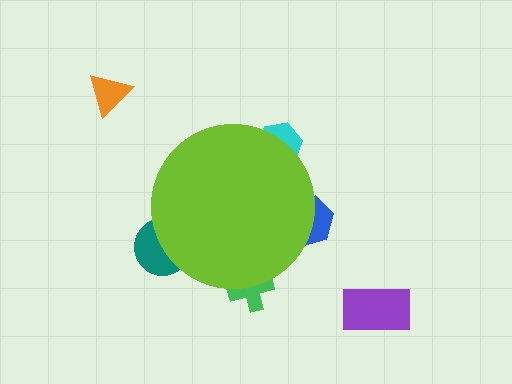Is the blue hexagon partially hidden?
Yes, the blue hexagon is partially hidden behind the lime circle.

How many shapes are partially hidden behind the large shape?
4 shapes are partially hidden.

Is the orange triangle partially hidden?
No, the orange triangle is fully visible.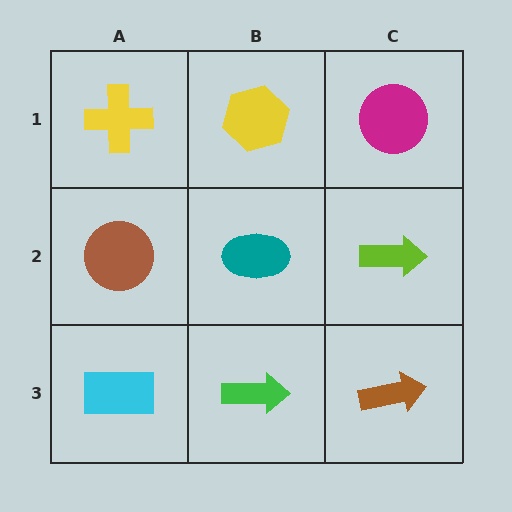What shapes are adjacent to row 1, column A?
A brown circle (row 2, column A), a yellow hexagon (row 1, column B).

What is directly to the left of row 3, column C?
A green arrow.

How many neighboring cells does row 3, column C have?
2.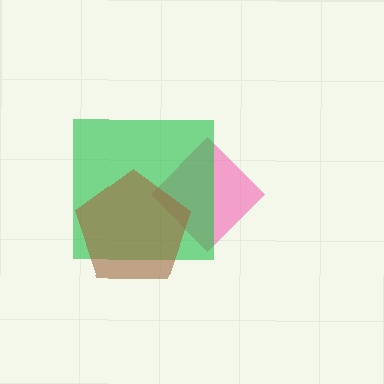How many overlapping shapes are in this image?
There are 3 overlapping shapes in the image.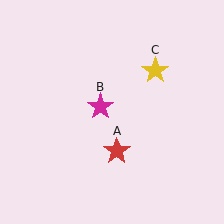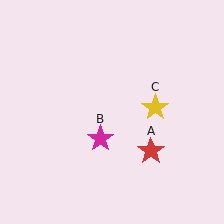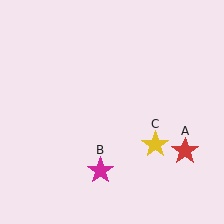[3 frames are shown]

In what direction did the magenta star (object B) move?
The magenta star (object B) moved down.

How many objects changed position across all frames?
3 objects changed position: red star (object A), magenta star (object B), yellow star (object C).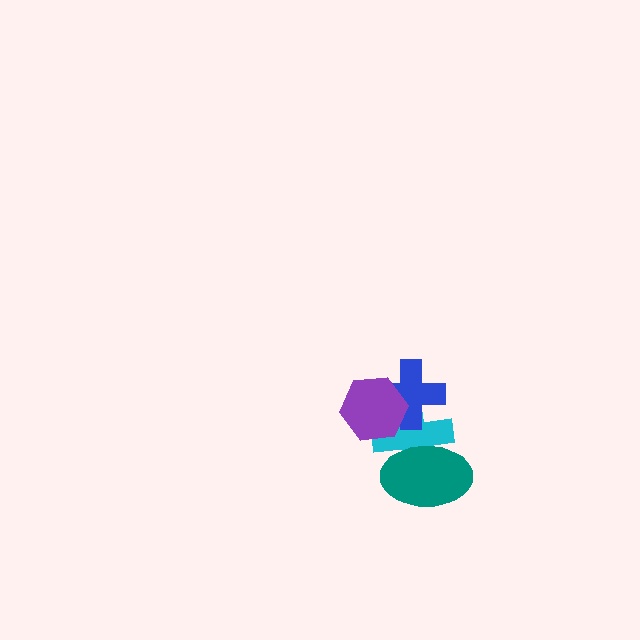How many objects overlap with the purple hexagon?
2 objects overlap with the purple hexagon.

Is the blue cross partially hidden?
Yes, it is partially covered by another shape.